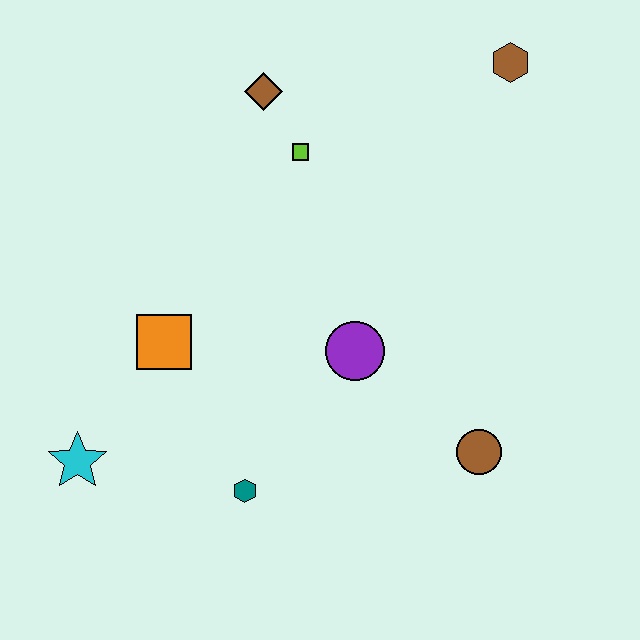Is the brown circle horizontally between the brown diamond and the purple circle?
No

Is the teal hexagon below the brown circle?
Yes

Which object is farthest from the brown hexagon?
The cyan star is farthest from the brown hexagon.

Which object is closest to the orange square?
The cyan star is closest to the orange square.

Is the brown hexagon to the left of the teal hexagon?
No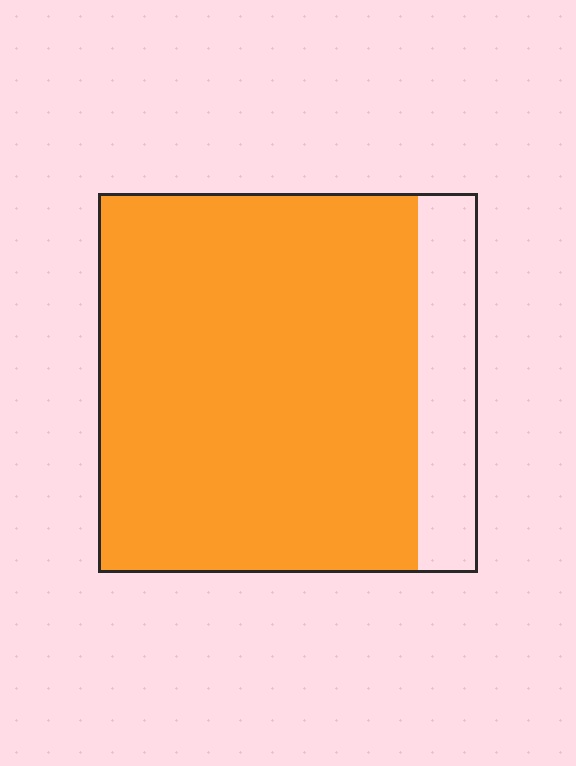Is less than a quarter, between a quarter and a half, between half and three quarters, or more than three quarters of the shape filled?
More than three quarters.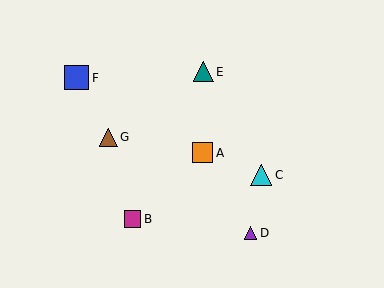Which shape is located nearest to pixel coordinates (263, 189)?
The cyan triangle (labeled C) at (261, 175) is nearest to that location.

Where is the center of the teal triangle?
The center of the teal triangle is at (203, 72).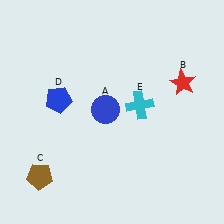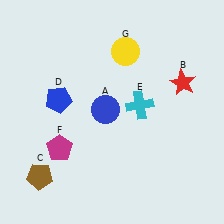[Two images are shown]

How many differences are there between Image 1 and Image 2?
There are 2 differences between the two images.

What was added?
A magenta pentagon (F), a yellow circle (G) were added in Image 2.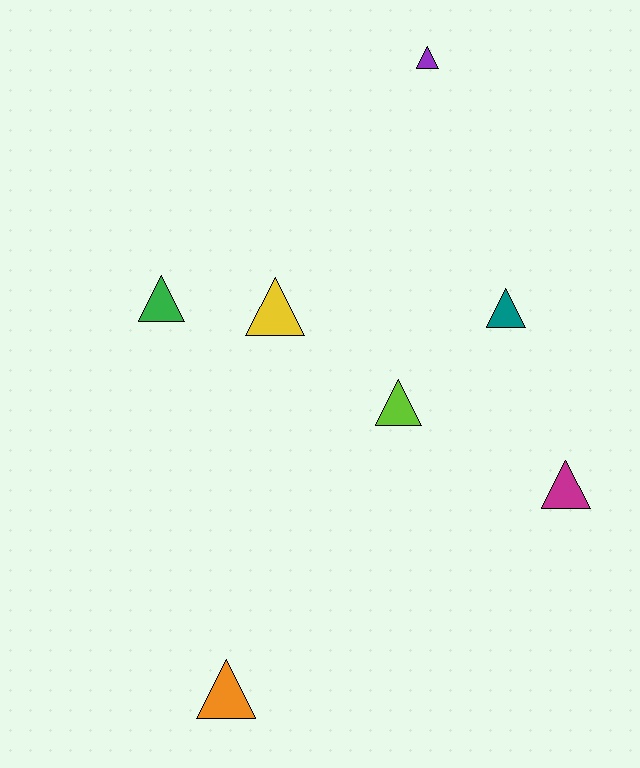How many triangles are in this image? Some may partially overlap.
There are 7 triangles.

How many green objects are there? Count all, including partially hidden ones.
There is 1 green object.